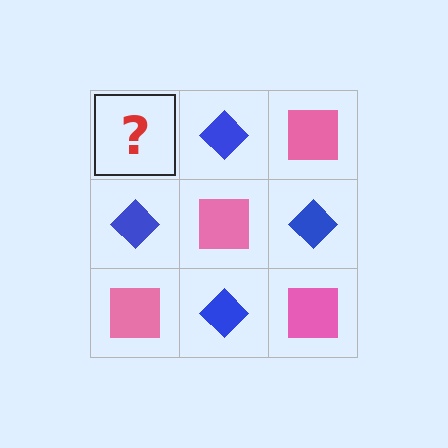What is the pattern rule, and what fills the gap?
The rule is that it alternates pink square and blue diamond in a checkerboard pattern. The gap should be filled with a pink square.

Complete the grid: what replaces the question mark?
The question mark should be replaced with a pink square.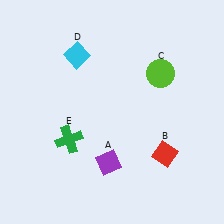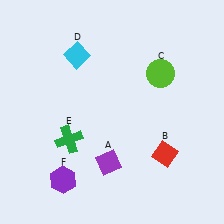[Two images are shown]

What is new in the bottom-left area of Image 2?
A purple hexagon (F) was added in the bottom-left area of Image 2.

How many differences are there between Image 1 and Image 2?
There is 1 difference between the two images.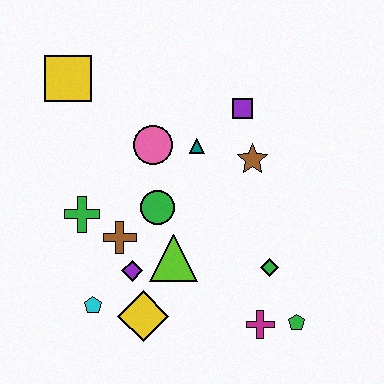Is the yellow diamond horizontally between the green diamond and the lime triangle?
No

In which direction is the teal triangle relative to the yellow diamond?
The teal triangle is above the yellow diamond.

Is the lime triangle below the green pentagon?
No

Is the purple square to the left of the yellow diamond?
No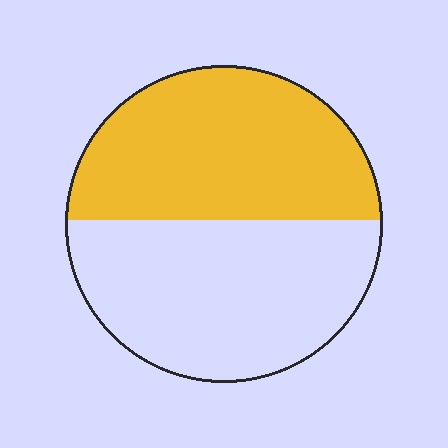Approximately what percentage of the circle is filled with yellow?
Approximately 50%.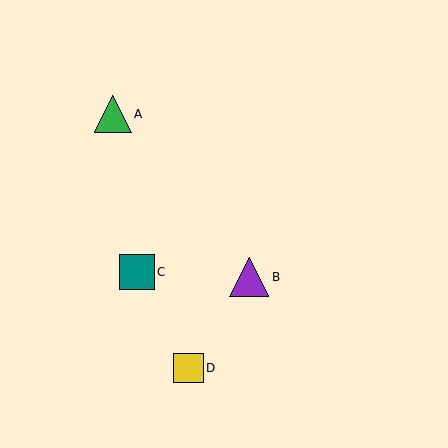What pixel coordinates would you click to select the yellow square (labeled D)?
Click at (189, 368) to select the yellow square D.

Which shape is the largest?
The purple triangle (labeled B) is the largest.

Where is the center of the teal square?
The center of the teal square is at (137, 272).